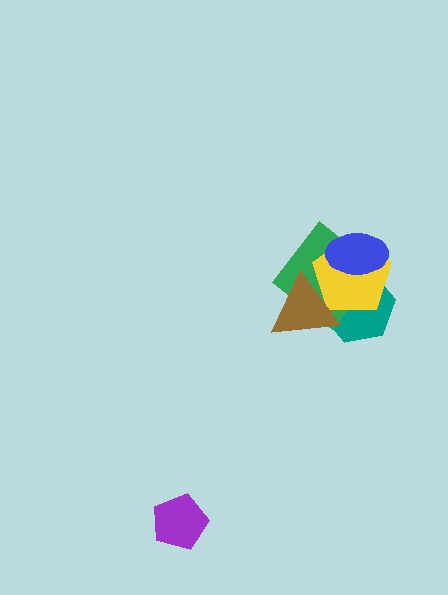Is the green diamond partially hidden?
Yes, it is partially covered by another shape.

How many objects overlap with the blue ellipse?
3 objects overlap with the blue ellipse.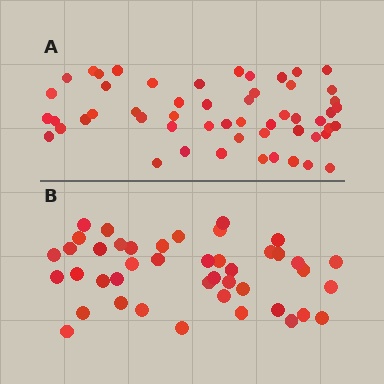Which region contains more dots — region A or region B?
Region A (the top region) has more dots.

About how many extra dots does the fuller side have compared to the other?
Region A has roughly 12 or so more dots than region B.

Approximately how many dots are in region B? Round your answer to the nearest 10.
About 40 dots. (The exact count is 43, which rounds to 40.)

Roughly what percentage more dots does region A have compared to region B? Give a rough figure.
About 25% more.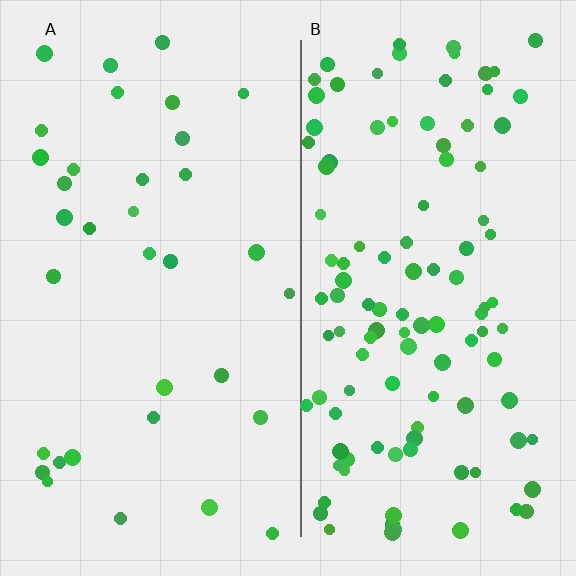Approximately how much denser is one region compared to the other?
Approximately 3.2× — region B over region A.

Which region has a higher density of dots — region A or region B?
B (the right).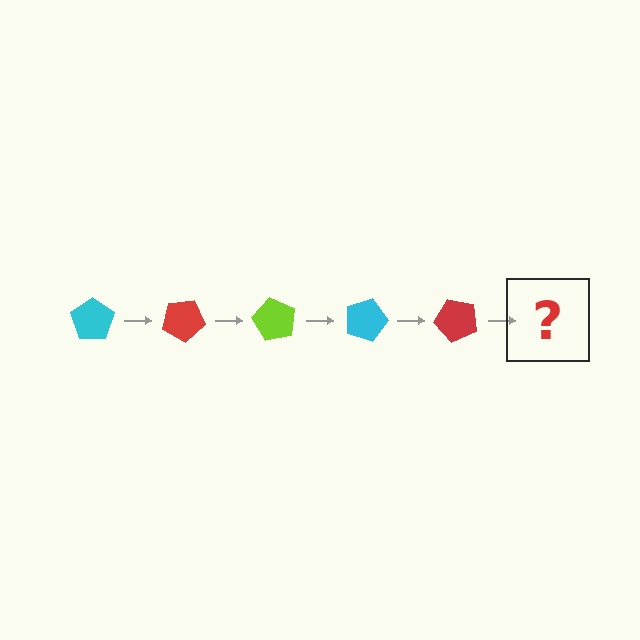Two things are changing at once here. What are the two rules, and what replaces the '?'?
The two rules are that it rotates 30 degrees each step and the color cycles through cyan, red, and lime. The '?' should be a lime pentagon, rotated 150 degrees from the start.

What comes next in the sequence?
The next element should be a lime pentagon, rotated 150 degrees from the start.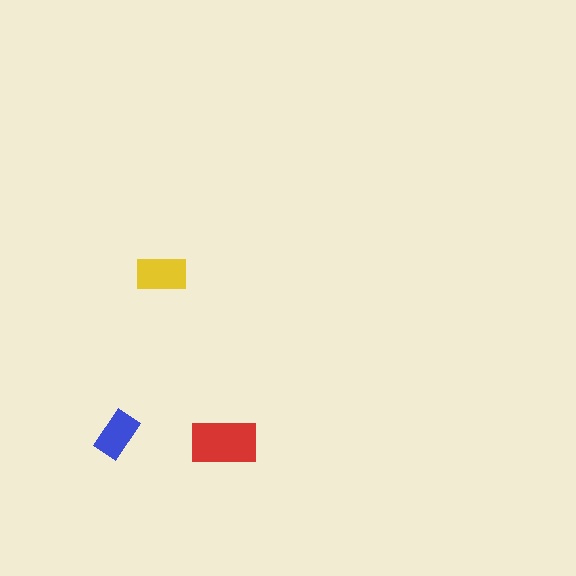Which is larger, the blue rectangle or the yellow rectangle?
The yellow one.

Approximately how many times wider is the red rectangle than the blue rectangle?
About 1.5 times wider.